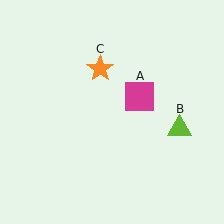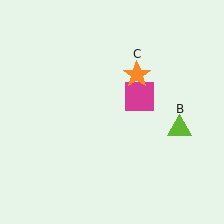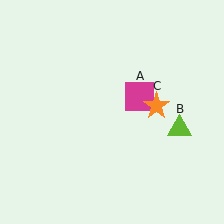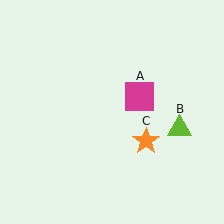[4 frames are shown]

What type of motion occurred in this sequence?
The orange star (object C) rotated clockwise around the center of the scene.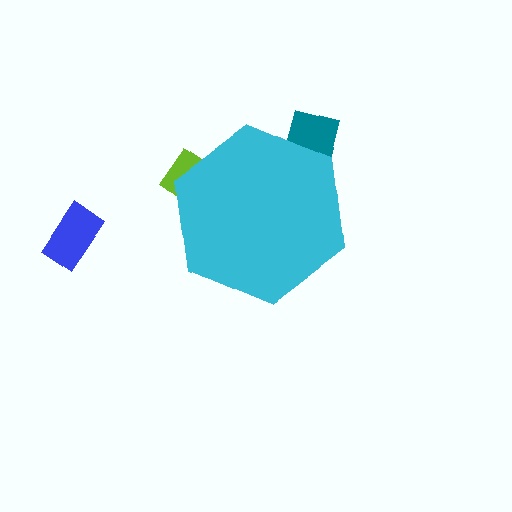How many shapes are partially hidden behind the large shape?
2 shapes are partially hidden.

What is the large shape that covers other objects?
A cyan hexagon.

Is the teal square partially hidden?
Yes, the teal square is partially hidden behind the cyan hexagon.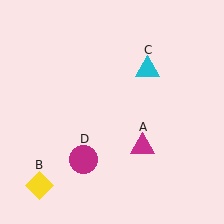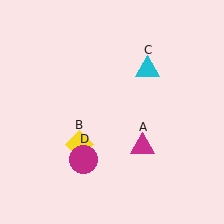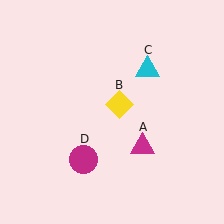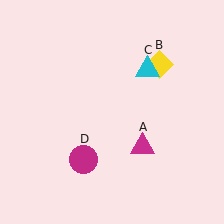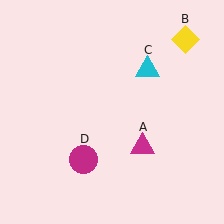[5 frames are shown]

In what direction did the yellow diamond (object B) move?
The yellow diamond (object B) moved up and to the right.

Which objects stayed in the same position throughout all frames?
Magenta triangle (object A) and cyan triangle (object C) and magenta circle (object D) remained stationary.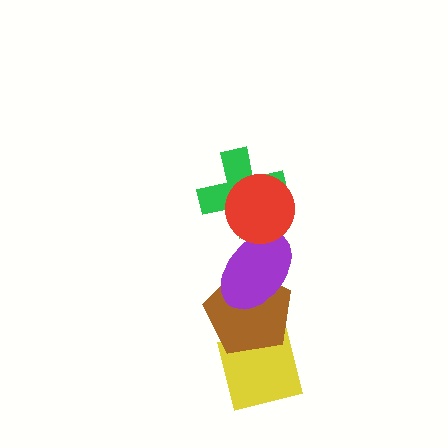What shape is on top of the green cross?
The red circle is on top of the green cross.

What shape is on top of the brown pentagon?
The purple ellipse is on top of the brown pentagon.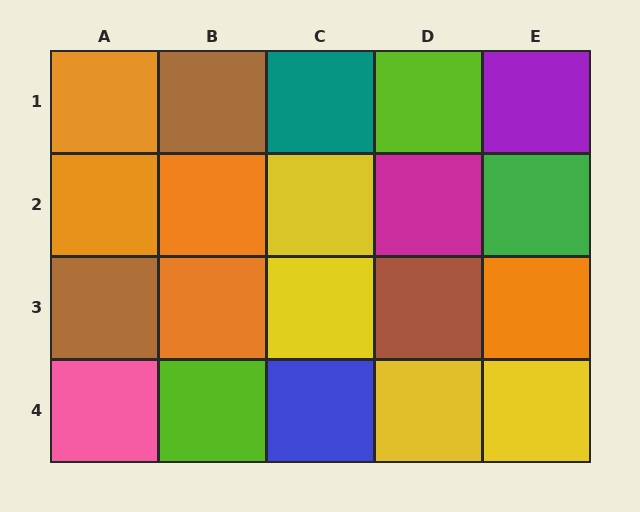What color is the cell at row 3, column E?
Orange.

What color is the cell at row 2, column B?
Orange.